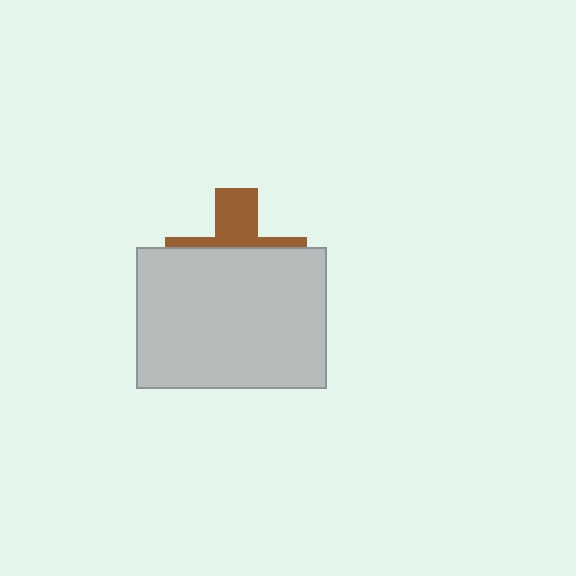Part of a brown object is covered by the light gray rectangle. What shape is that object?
It is a cross.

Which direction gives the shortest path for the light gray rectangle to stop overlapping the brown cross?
Moving down gives the shortest separation.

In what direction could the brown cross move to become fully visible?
The brown cross could move up. That would shift it out from behind the light gray rectangle entirely.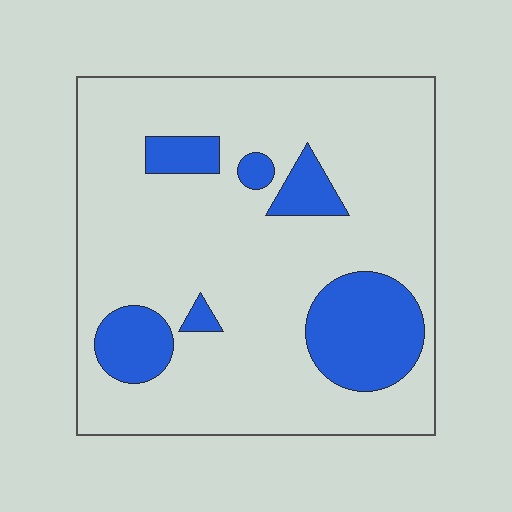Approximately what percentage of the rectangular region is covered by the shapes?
Approximately 20%.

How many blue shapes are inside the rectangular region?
6.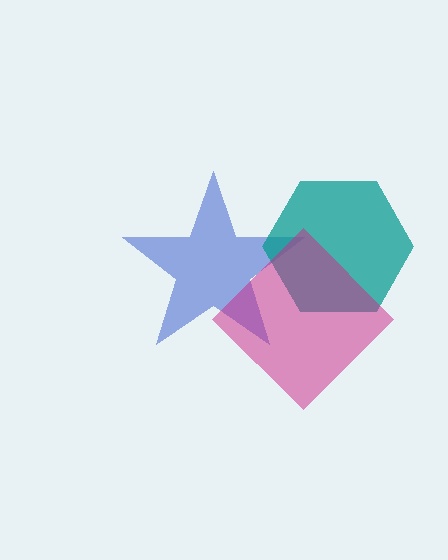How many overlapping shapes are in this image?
There are 3 overlapping shapes in the image.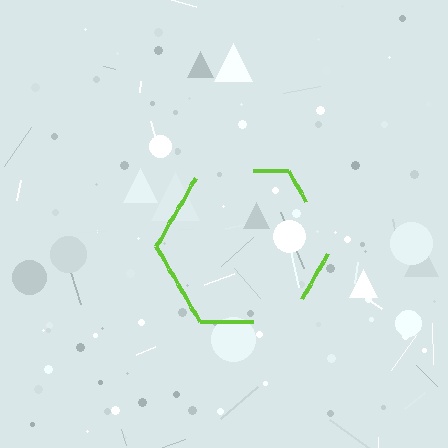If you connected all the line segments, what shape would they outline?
They would outline a hexagon.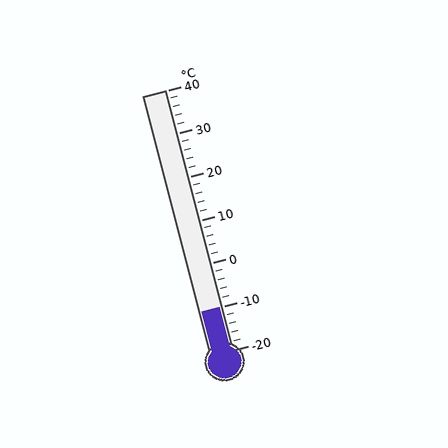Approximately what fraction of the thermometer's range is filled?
The thermometer is filled to approximately 15% of its range.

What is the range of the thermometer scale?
The thermometer scale ranges from -20°C to 40°C.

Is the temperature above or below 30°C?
The temperature is below 30°C.